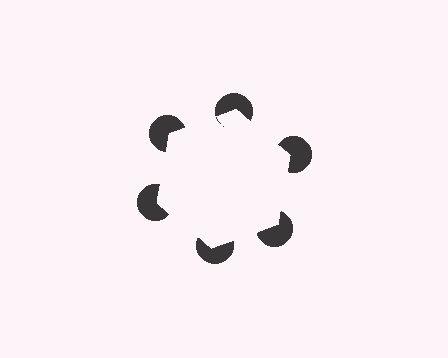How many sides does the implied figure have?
6 sides.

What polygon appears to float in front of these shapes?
An illusory hexagon — its edges are inferred from the aligned wedge cuts in the pac-man discs, not physically drawn.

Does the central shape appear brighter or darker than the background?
It typically appears slightly brighter than the background, even though no actual brightness change is drawn.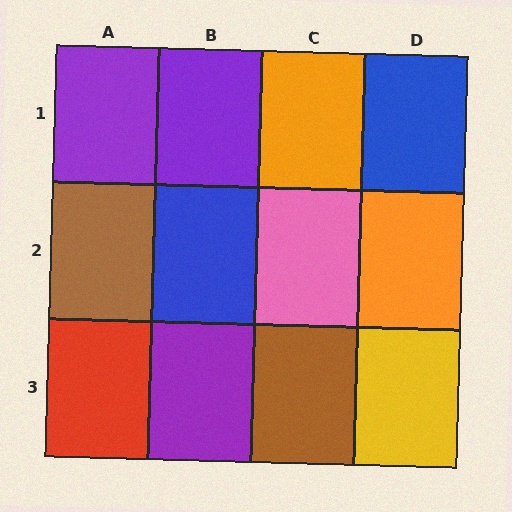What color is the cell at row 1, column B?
Purple.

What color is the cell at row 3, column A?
Red.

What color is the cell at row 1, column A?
Purple.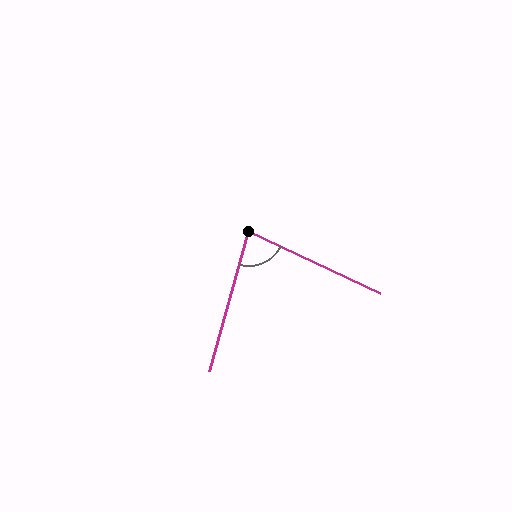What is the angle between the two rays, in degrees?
Approximately 80 degrees.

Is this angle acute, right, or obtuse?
It is acute.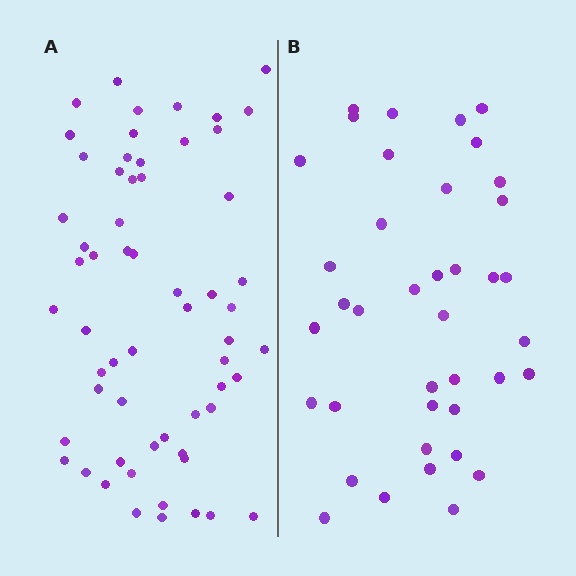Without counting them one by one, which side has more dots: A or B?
Region A (the left region) has more dots.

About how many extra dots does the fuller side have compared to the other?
Region A has approximately 20 more dots than region B.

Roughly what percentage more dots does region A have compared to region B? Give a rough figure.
About 55% more.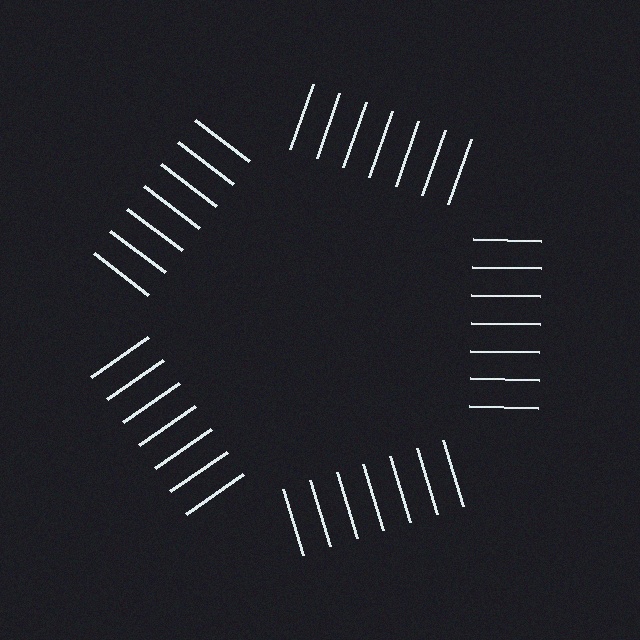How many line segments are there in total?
35 — 7 along each of the 5 edges.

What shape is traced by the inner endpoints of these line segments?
An illusory pentagon — the line segments terminate on its edges but no continuous stroke is drawn.